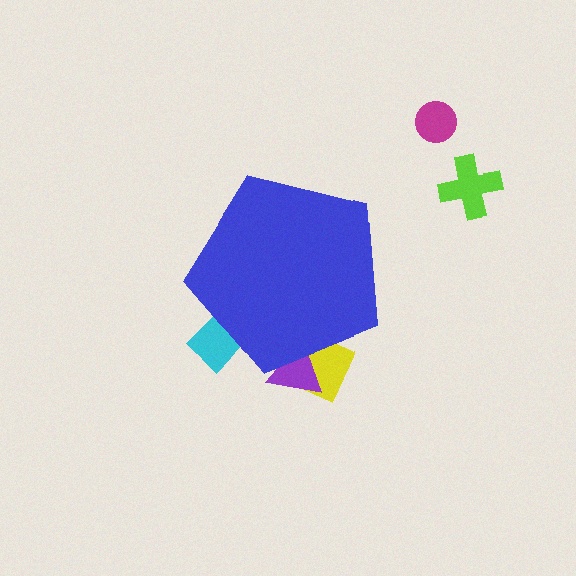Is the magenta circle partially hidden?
No, the magenta circle is fully visible.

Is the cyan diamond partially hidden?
Yes, the cyan diamond is partially hidden behind the blue pentagon.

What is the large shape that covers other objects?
A blue pentagon.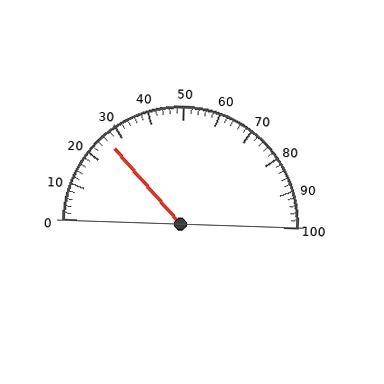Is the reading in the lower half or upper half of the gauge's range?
The reading is in the lower half of the range (0 to 100).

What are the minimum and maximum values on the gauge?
The gauge ranges from 0 to 100.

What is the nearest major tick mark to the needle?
The nearest major tick mark is 30.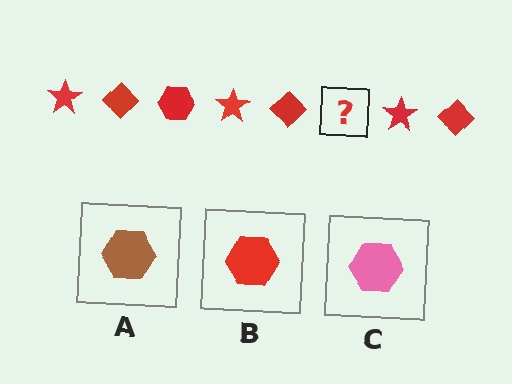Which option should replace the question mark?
Option B.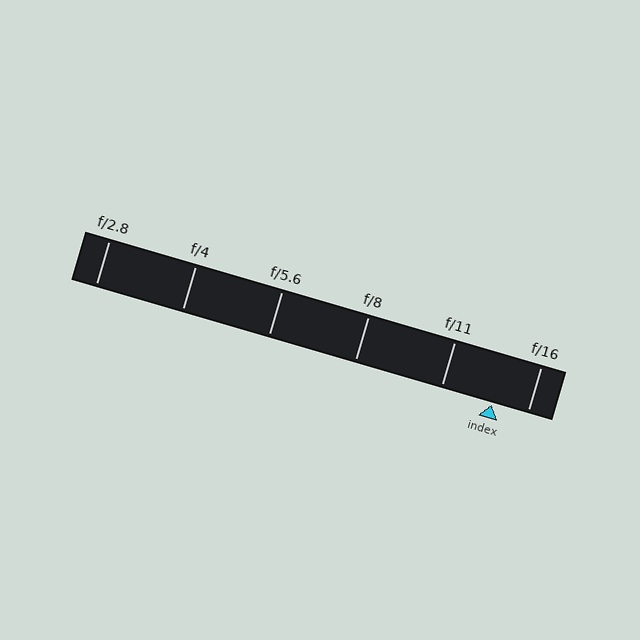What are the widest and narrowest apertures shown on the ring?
The widest aperture shown is f/2.8 and the narrowest is f/16.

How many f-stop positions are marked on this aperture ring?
There are 6 f-stop positions marked.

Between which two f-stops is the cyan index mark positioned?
The index mark is between f/11 and f/16.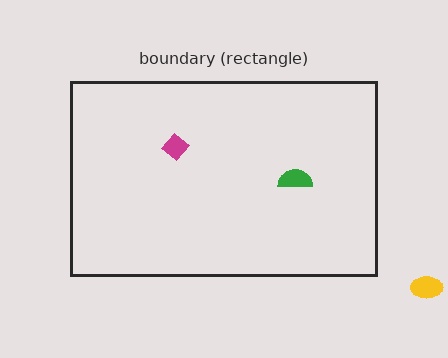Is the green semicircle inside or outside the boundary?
Inside.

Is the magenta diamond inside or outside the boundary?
Inside.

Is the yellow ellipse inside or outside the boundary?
Outside.